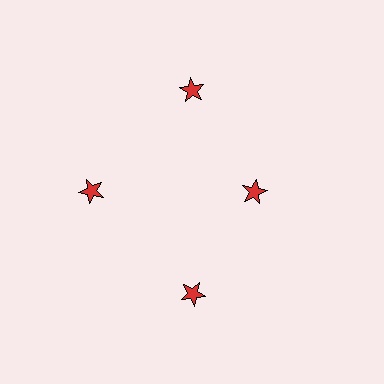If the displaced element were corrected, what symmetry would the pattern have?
It would have 4-fold rotational symmetry — the pattern would map onto itself every 90 degrees.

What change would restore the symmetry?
The symmetry would be restored by moving it outward, back onto the ring so that all 4 stars sit at equal angles and equal distance from the center.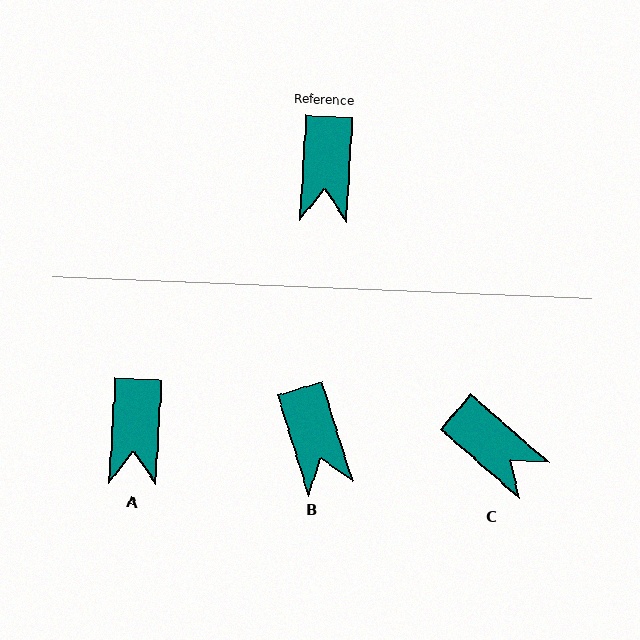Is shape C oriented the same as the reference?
No, it is off by about 52 degrees.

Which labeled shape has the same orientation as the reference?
A.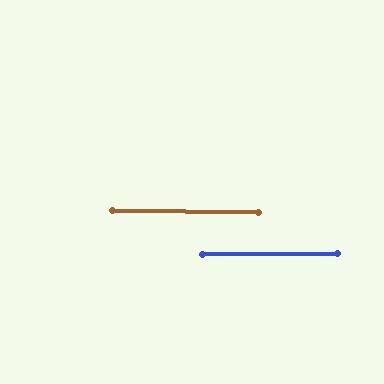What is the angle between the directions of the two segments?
Approximately 1 degree.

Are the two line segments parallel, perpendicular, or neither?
Parallel — their directions differ by only 1.4°.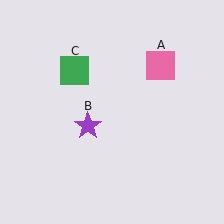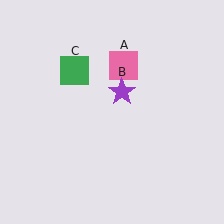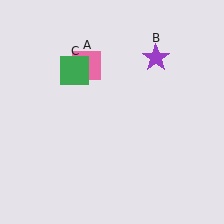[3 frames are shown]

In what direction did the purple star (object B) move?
The purple star (object B) moved up and to the right.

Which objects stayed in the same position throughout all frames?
Green square (object C) remained stationary.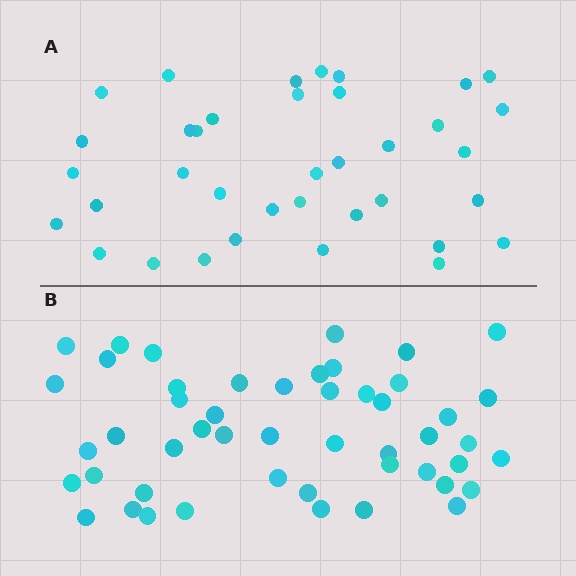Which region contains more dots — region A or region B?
Region B (the bottom region) has more dots.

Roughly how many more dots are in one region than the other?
Region B has roughly 12 or so more dots than region A.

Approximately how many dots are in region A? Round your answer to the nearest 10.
About 40 dots. (The exact count is 37, which rounds to 40.)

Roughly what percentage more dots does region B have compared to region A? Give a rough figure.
About 30% more.